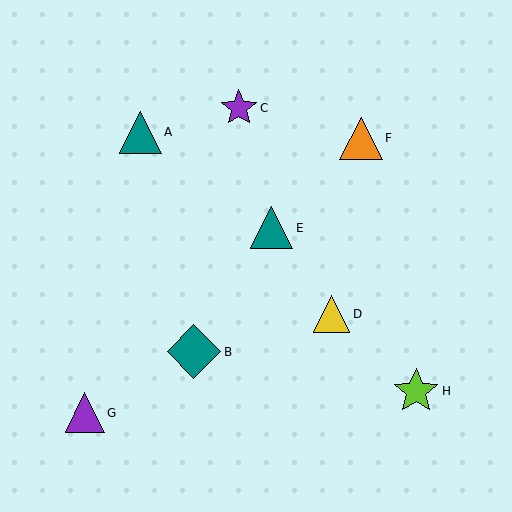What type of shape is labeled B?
Shape B is a teal diamond.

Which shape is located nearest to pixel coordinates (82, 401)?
The purple triangle (labeled G) at (85, 413) is nearest to that location.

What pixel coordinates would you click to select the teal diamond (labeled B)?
Click at (194, 352) to select the teal diamond B.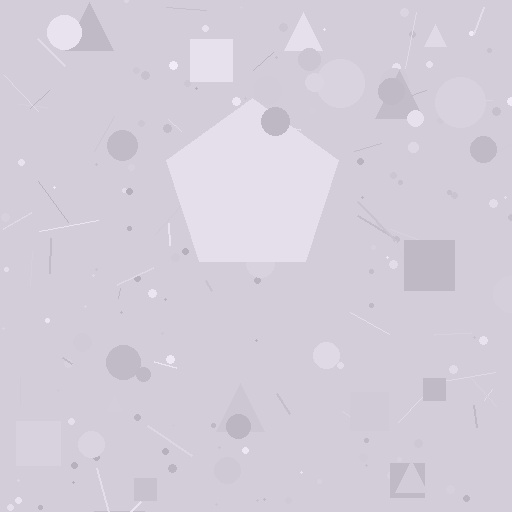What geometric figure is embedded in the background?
A pentagon is embedded in the background.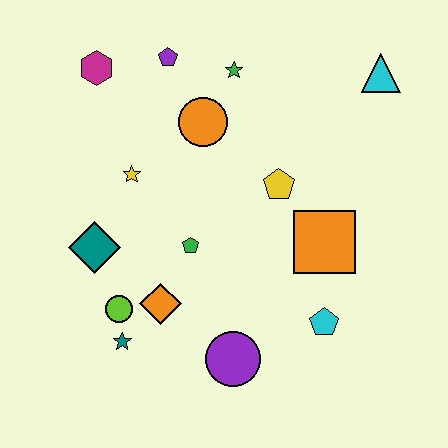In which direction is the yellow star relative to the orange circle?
The yellow star is to the left of the orange circle.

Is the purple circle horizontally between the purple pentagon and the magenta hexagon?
No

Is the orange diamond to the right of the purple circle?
No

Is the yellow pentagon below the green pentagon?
No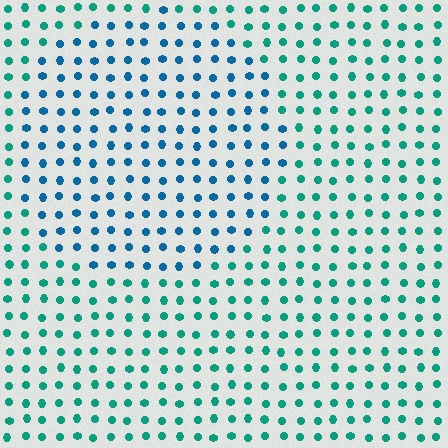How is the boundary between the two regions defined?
The boundary is defined purely by a slight shift in hue (about 35 degrees). Spacing, size, and orientation are identical on both sides.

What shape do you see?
I see a circle.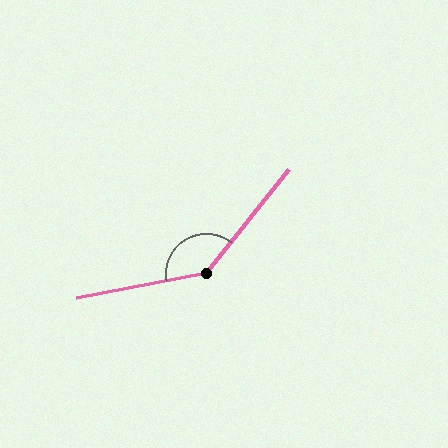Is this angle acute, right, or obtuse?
It is obtuse.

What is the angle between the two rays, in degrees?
Approximately 139 degrees.